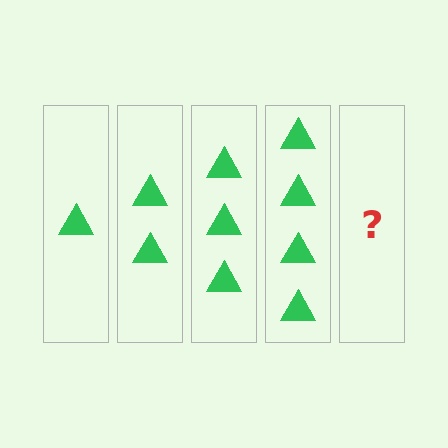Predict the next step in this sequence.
The next step is 5 triangles.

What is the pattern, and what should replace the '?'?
The pattern is that each step adds one more triangle. The '?' should be 5 triangles.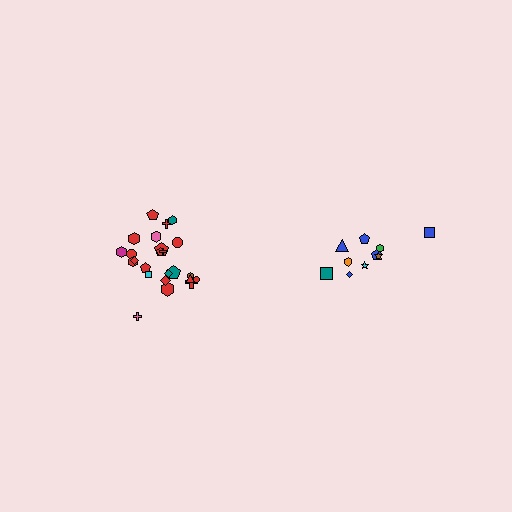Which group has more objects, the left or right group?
The left group.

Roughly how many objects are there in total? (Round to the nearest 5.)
Roughly 35 objects in total.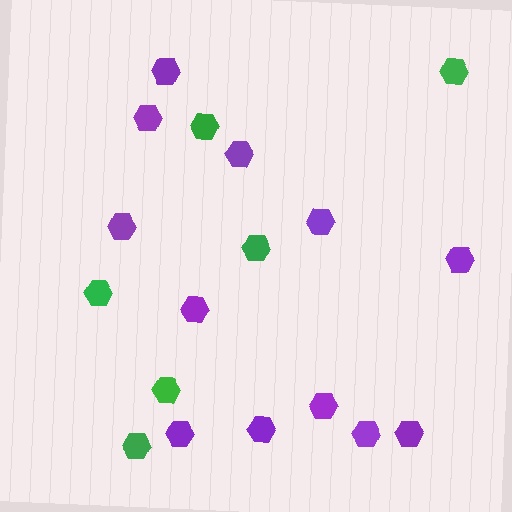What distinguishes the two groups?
There are 2 groups: one group of green hexagons (6) and one group of purple hexagons (12).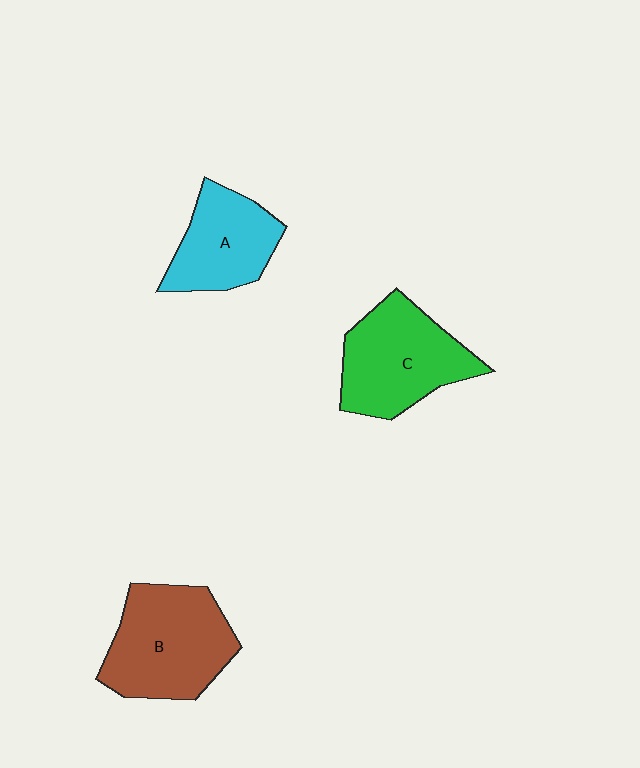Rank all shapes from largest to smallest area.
From largest to smallest: B (brown), C (green), A (cyan).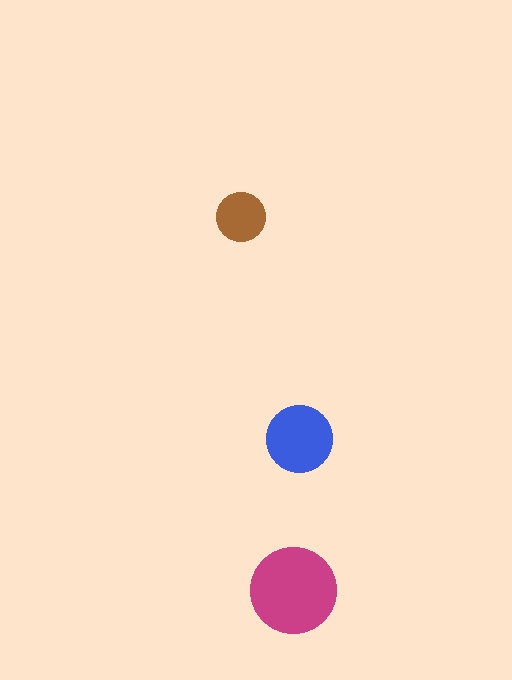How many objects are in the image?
There are 3 objects in the image.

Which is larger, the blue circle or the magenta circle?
The magenta one.